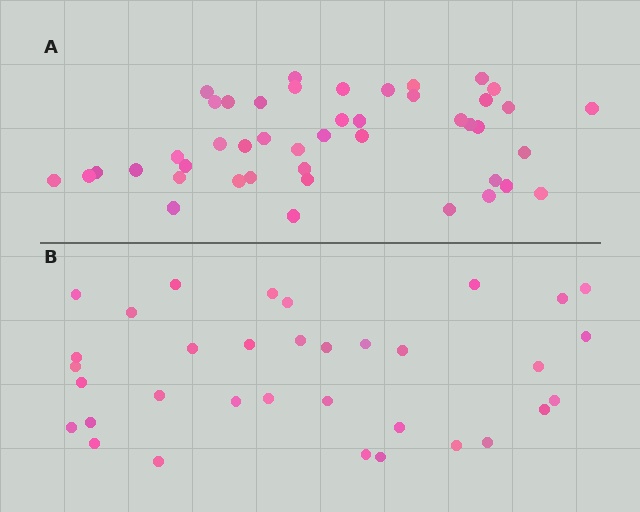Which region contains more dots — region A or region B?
Region A (the top region) has more dots.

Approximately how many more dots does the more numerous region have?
Region A has roughly 12 or so more dots than region B.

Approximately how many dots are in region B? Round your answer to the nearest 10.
About 30 dots. (The exact count is 34, which rounds to 30.)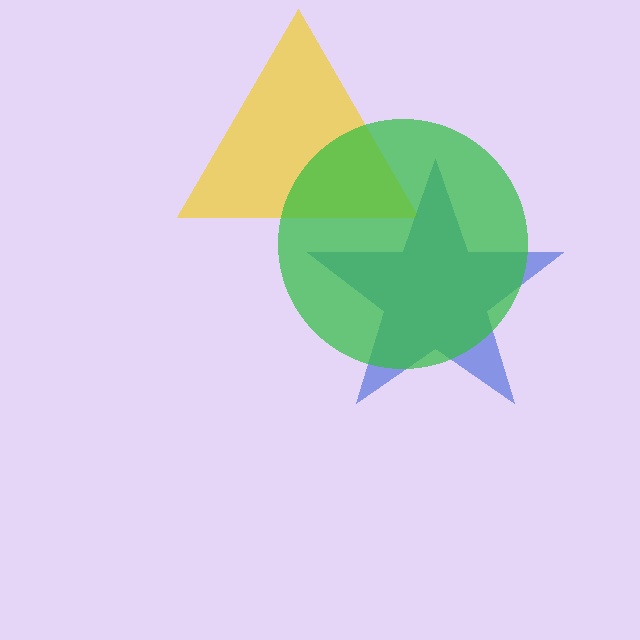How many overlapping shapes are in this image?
There are 3 overlapping shapes in the image.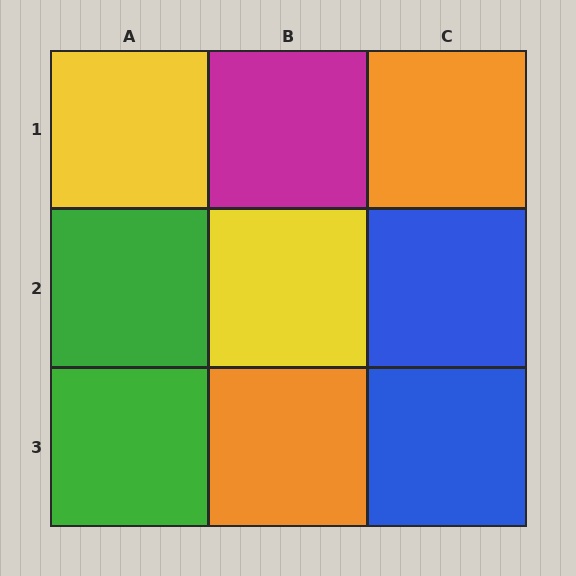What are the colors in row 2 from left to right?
Green, yellow, blue.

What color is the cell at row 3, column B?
Orange.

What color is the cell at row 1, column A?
Yellow.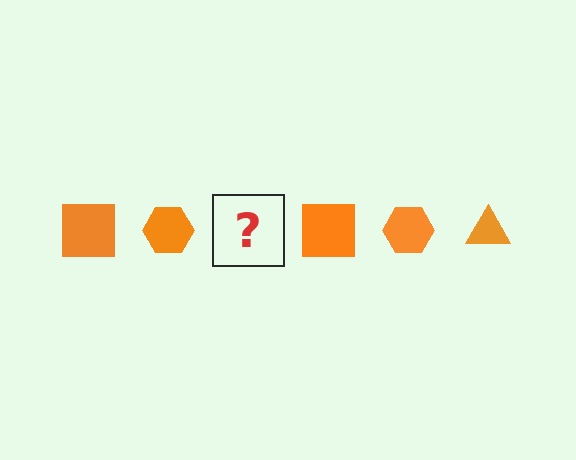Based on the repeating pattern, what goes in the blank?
The blank should be an orange triangle.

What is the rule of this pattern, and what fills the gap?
The rule is that the pattern cycles through square, hexagon, triangle shapes in orange. The gap should be filled with an orange triangle.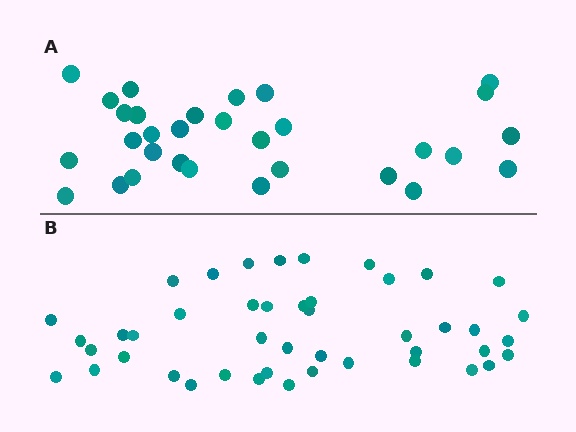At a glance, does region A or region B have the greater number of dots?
Region B (the bottom region) has more dots.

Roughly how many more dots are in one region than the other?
Region B has approximately 15 more dots than region A.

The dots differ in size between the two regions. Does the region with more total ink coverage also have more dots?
No. Region A has more total ink coverage because its dots are larger, but region B actually contains more individual dots. Total area can be misleading — the number of items is what matters here.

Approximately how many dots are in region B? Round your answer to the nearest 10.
About 40 dots. (The exact count is 45, which rounds to 40.)